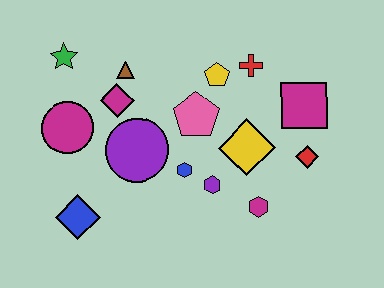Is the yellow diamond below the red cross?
Yes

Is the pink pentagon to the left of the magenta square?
Yes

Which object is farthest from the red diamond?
The green star is farthest from the red diamond.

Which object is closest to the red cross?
The yellow pentagon is closest to the red cross.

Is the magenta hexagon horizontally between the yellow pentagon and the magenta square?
Yes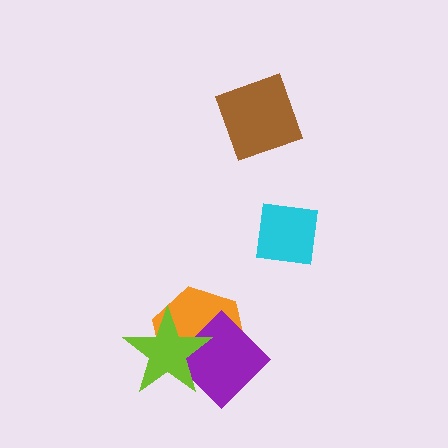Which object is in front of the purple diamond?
The lime star is in front of the purple diamond.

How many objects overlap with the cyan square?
0 objects overlap with the cyan square.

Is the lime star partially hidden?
No, no other shape covers it.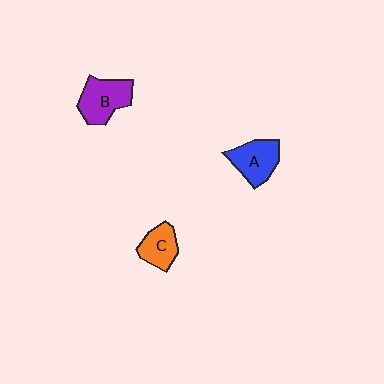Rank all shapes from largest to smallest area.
From largest to smallest: B (purple), A (blue), C (orange).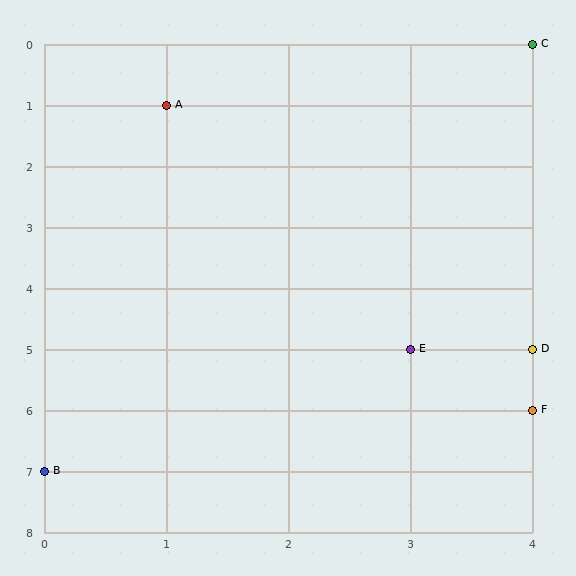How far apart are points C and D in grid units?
Points C and D are 5 rows apart.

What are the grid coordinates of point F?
Point F is at grid coordinates (4, 6).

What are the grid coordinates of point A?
Point A is at grid coordinates (1, 1).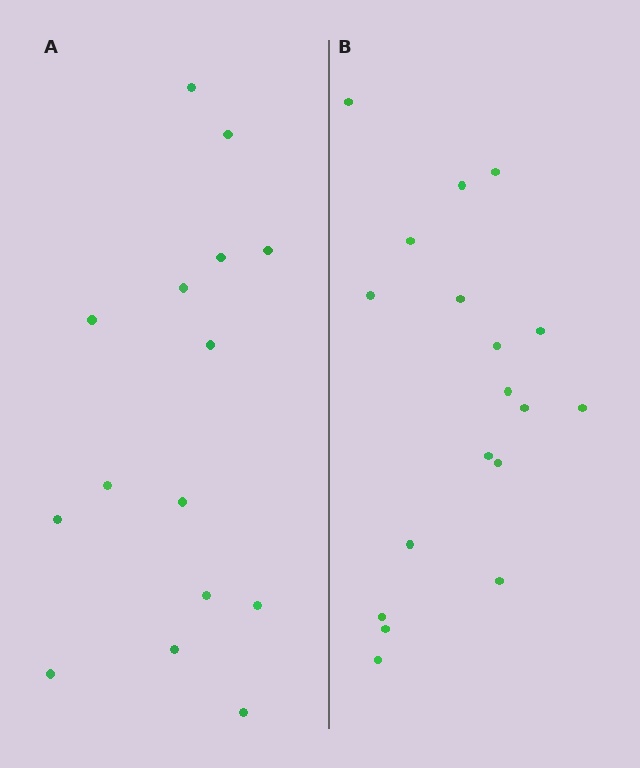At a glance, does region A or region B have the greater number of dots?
Region B (the right region) has more dots.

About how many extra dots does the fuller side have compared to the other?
Region B has just a few more — roughly 2 or 3 more dots than region A.